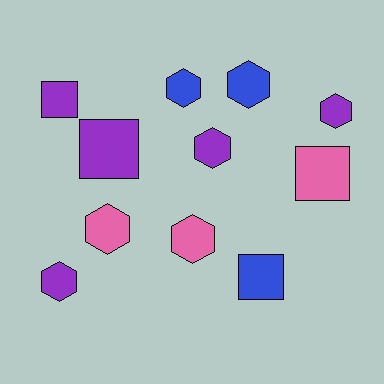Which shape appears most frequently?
Hexagon, with 7 objects.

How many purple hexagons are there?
There are 3 purple hexagons.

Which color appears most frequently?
Purple, with 5 objects.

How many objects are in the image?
There are 11 objects.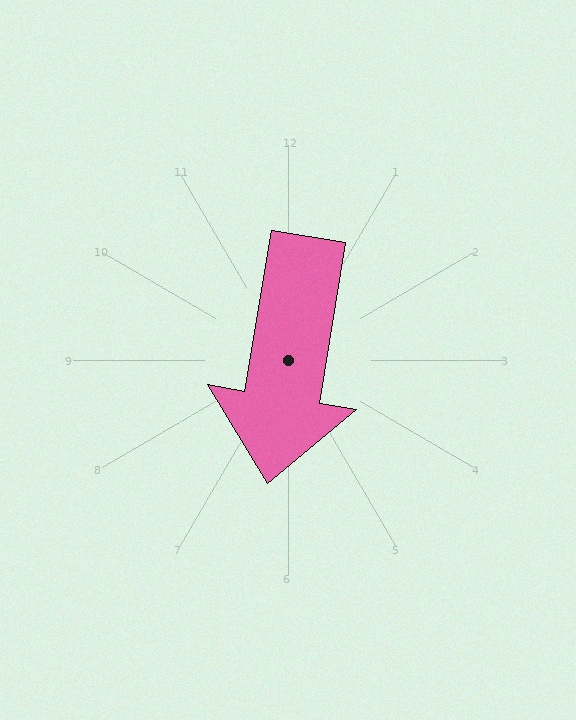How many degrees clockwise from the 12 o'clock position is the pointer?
Approximately 189 degrees.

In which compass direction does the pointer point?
South.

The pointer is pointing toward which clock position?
Roughly 6 o'clock.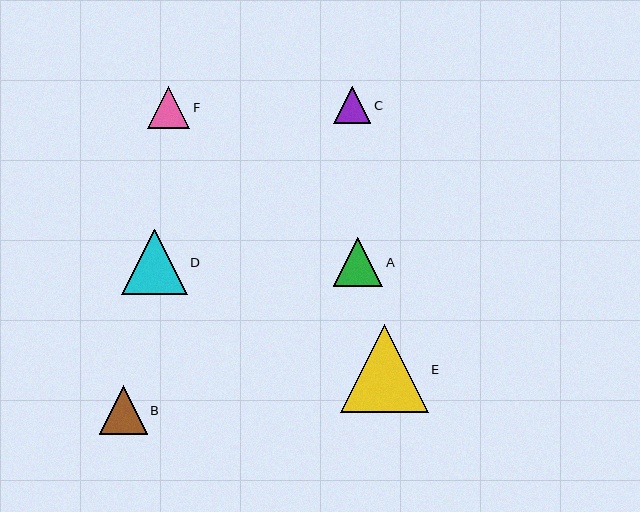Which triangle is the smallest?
Triangle C is the smallest with a size of approximately 37 pixels.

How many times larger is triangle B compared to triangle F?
Triangle B is approximately 1.1 times the size of triangle F.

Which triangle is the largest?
Triangle E is the largest with a size of approximately 88 pixels.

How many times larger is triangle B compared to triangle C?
Triangle B is approximately 1.3 times the size of triangle C.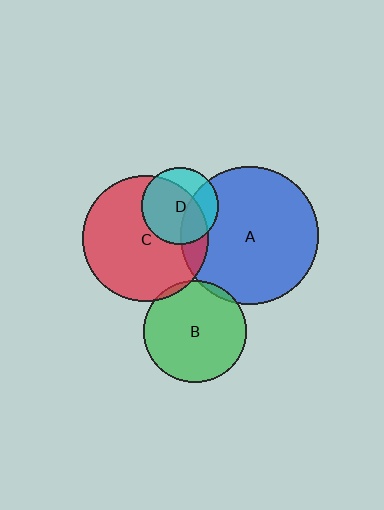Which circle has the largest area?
Circle A (blue).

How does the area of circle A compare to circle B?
Approximately 1.8 times.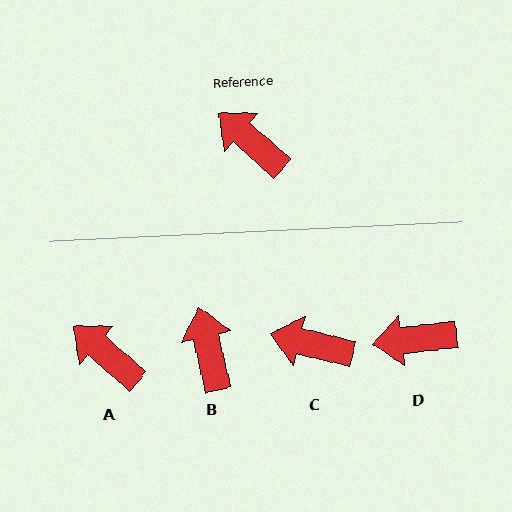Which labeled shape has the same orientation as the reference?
A.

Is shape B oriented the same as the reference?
No, it is off by about 35 degrees.